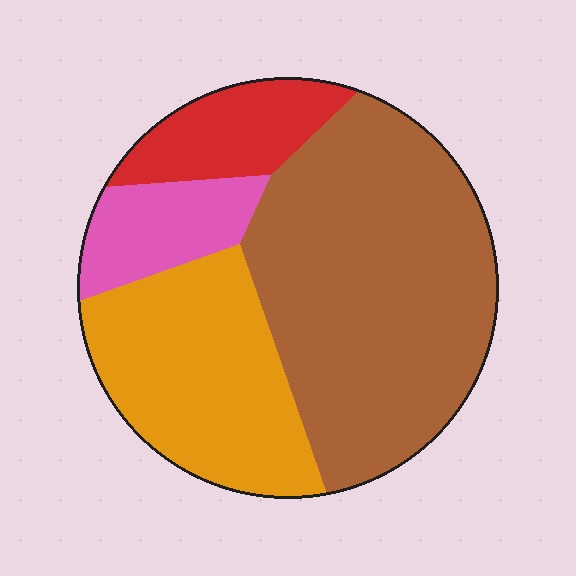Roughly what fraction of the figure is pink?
Pink takes up about one tenth (1/10) of the figure.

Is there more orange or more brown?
Brown.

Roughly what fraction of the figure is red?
Red covers 12% of the figure.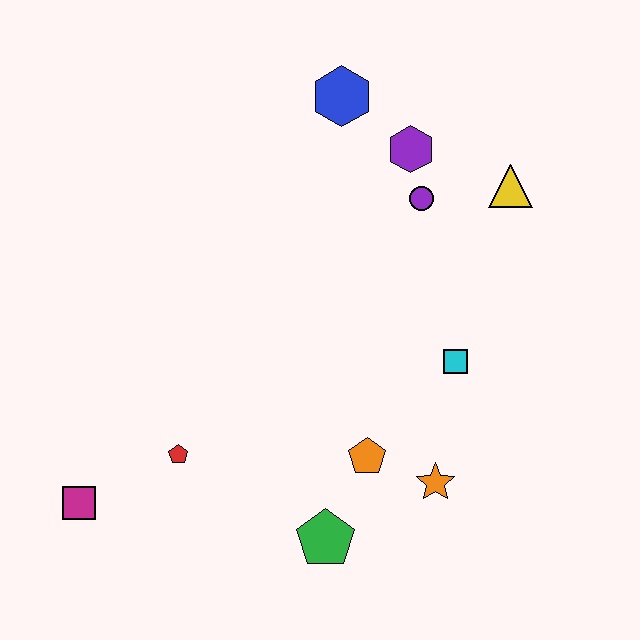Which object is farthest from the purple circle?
The magenta square is farthest from the purple circle.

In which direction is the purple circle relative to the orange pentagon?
The purple circle is above the orange pentagon.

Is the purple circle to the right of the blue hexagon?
Yes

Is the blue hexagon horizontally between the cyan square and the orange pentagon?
No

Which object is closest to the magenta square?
The red pentagon is closest to the magenta square.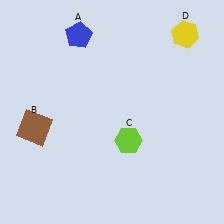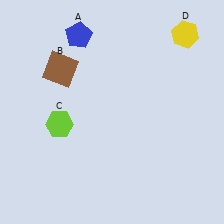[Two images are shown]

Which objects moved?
The objects that moved are: the brown square (B), the lime hexagon (C).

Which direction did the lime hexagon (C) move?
The lime hexagon (C) moved left.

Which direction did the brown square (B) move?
The brown square (B) moved up.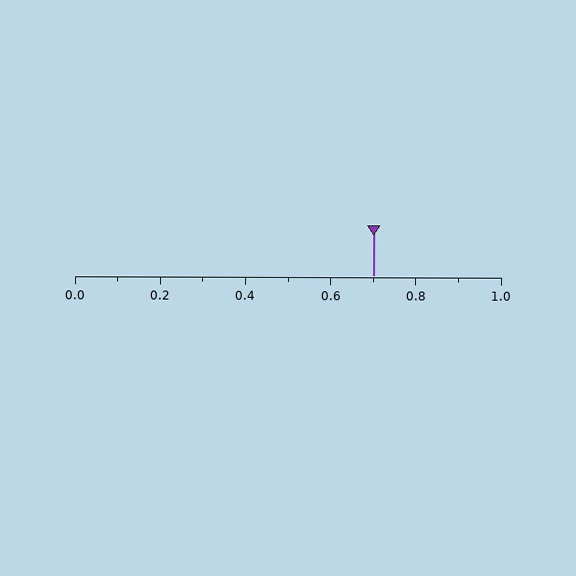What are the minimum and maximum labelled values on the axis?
The axis runs from 0.0 to 1.0.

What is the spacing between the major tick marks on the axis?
The major ticks are spaced 0.2 apart.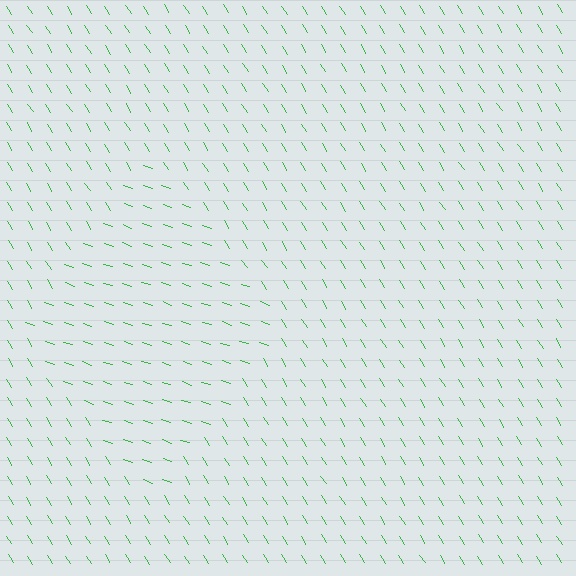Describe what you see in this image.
The image is filled with small green line segments. A diamond region in the image has lines oriented differently from the surrounding lines, creating a visible texture boundary.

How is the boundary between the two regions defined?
The boundary is defined purely by a change in line orientation (approximately 39 degrees difference). All lines are the same color and thickness.